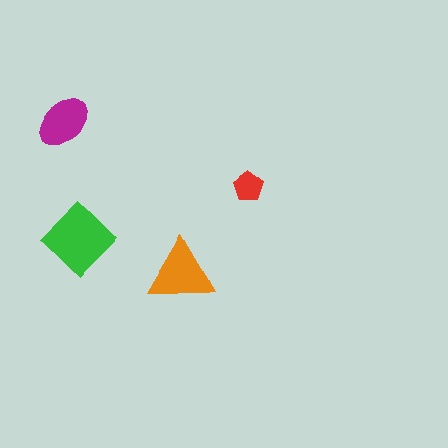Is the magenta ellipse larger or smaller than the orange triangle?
Smaller.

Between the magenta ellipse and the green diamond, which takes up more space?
The green diamond.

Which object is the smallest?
The red pentagon.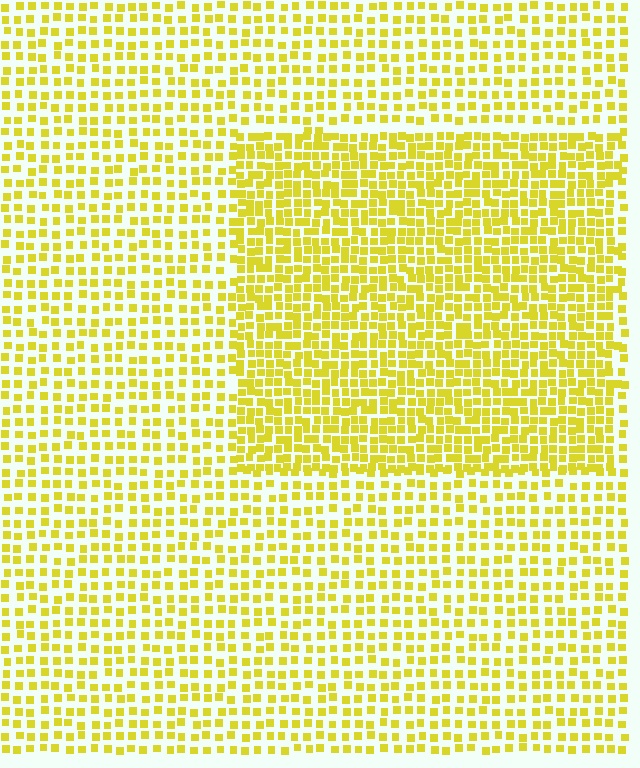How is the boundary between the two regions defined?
The boundary is defined by a change in element density (approximately 1.8x ratio). All elements are the same color, size, and shape.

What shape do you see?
I see a rectangle.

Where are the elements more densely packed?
The elements are more densely packed inside the rectangle boundary.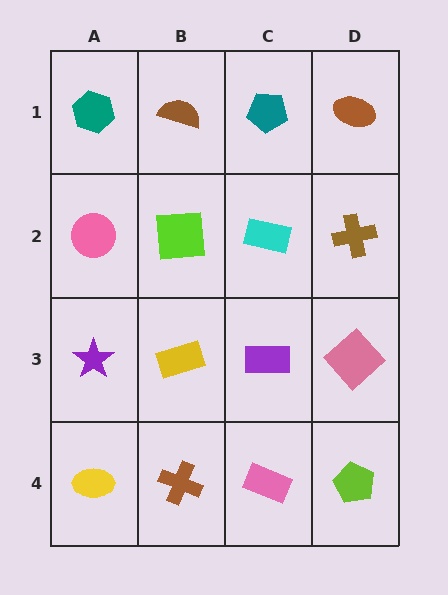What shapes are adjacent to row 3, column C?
A cyan rectangle (row 2, column C), a pink rectangle (row 4, column C), a yellow rectangle (row 3, column B), a pink diamond (row 3, column D).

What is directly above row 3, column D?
A brown cross.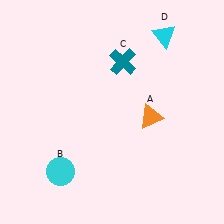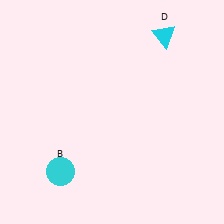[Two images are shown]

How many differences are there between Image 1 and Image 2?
There are 2 differences between the two images.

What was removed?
The orange triangle (A), the teal cross (C) were removed in Image 2.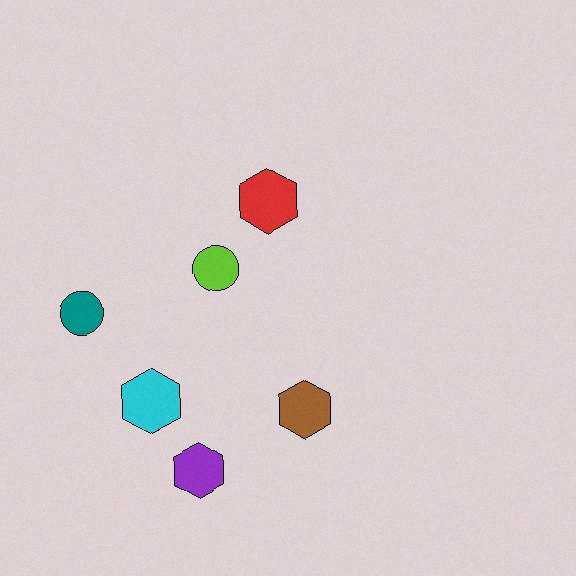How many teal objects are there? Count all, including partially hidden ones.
There is 1 teal object.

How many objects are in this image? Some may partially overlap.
There are 6 objects.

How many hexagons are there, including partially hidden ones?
There are 4 hexagons.